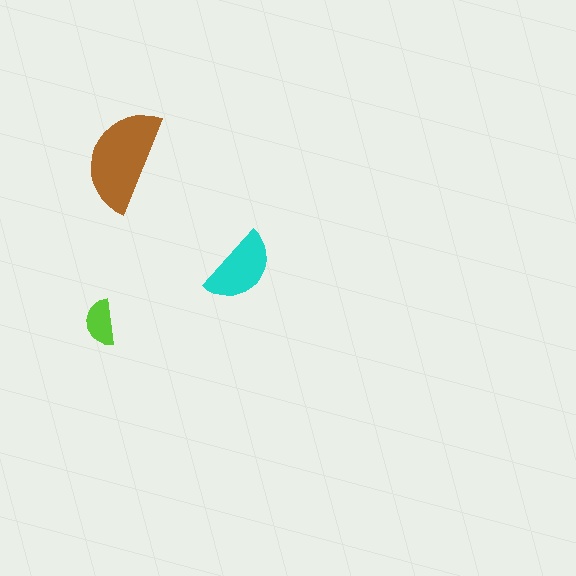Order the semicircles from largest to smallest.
the brown one, the cyan one, the lime one.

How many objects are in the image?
There are 3 objects in the image.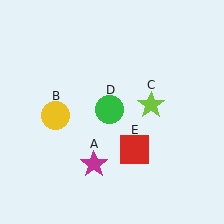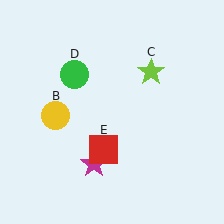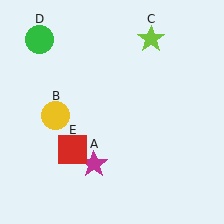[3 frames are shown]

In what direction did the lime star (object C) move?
The lime star (object C) moved up.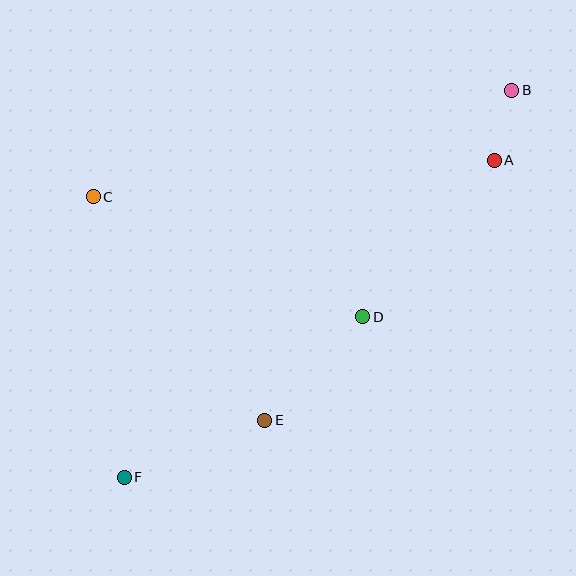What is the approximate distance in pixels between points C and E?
The distance between C and E is approximately 282 pixels.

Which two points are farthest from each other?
Points B and F are farthest from each other.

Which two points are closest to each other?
Points A and B are closest to each other.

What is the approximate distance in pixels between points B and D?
The distance between B and D is approximately 271 pixels.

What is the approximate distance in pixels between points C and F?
The distance between C and F is approximately 282 pixels.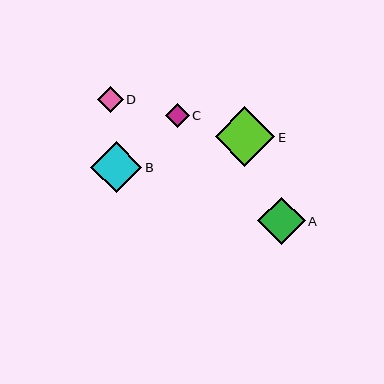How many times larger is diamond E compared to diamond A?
Diamond E is approximately 1.3 times the size of diamond A.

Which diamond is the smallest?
Diamond C is the smallest with a size of approximately 24 pixels.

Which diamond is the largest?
Diamond E is the largest with a size of approximately 60 pixels.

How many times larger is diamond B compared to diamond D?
Diamond B is approximately 2.0 times the size of diamond D.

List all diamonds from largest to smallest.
From largest to smallest: E, B, A, D, C.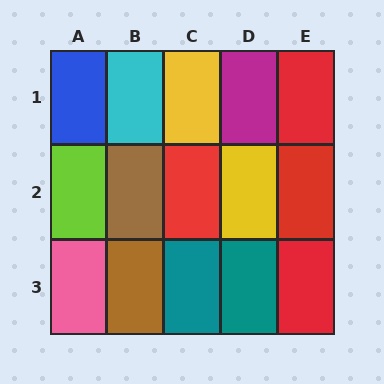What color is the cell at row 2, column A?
Lime.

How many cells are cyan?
1 cell is cyan.